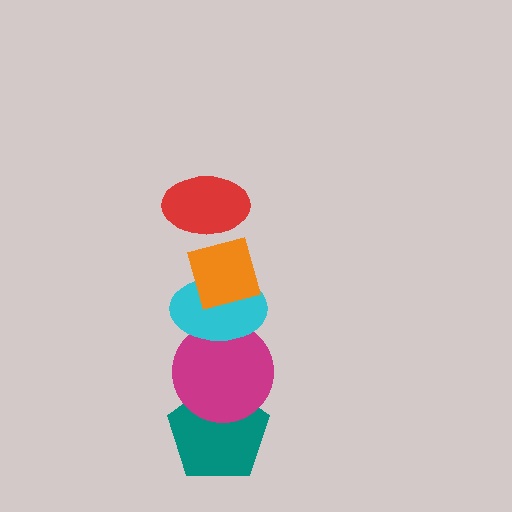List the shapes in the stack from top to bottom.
From top to bottom: the red ellipse, the orange diamond, the cyan ellipse, the magenta circle, the teal pentagon.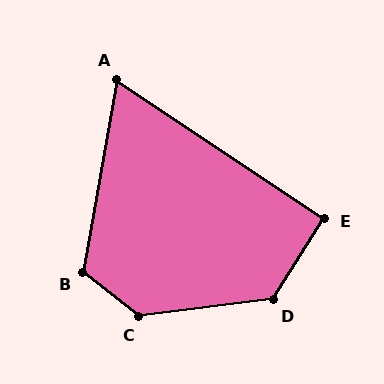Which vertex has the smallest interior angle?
A, at approximately 66 degrees.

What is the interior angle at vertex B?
Approximately 119 degrees (obtuse).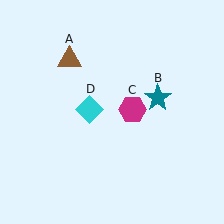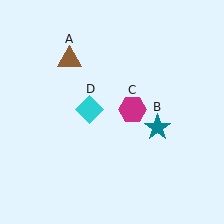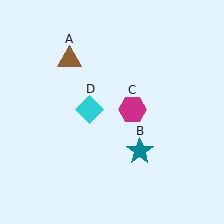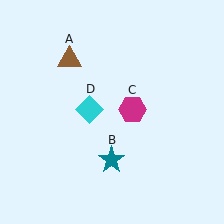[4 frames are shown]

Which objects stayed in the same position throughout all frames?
Brown triangle (object A) and magenta hexagon (object C) and cyan diamond (object D) remained stationary.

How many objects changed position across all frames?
1 object changed position: teal star (object B).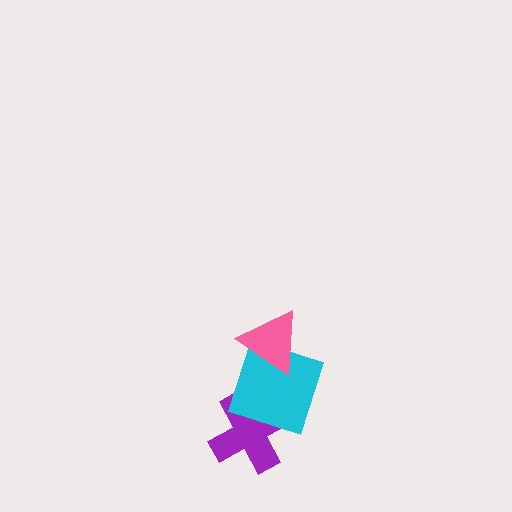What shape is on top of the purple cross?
The cyan square is on top of the purple cross.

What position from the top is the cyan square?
The cyan square is 2nd from the top.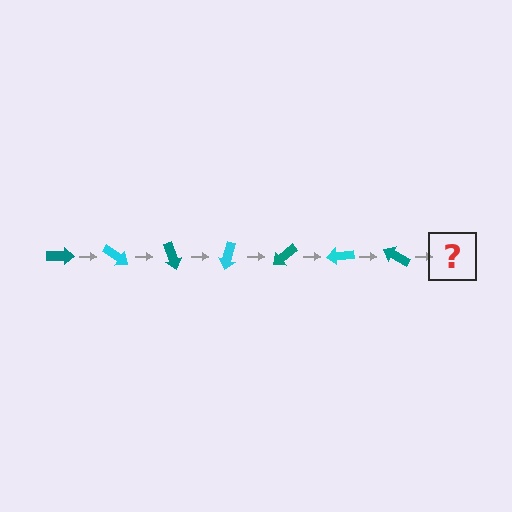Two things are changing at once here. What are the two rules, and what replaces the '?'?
The two rules are that it rotates 35 degrees each step and the color cycles through teal and cyan. The '?' should be a cyan arrow, rotated 245 degrees from the start.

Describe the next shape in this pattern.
It should be a cyan arrow, rotated 245 degrees from the start.